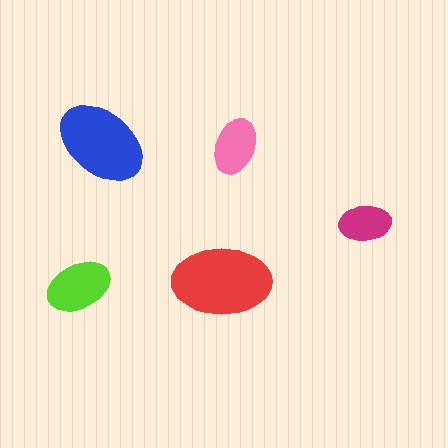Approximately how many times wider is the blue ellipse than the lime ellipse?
About 1.5 times wider.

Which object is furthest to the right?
The magenta ellipse is rightmost.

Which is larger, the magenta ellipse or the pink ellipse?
The pink one.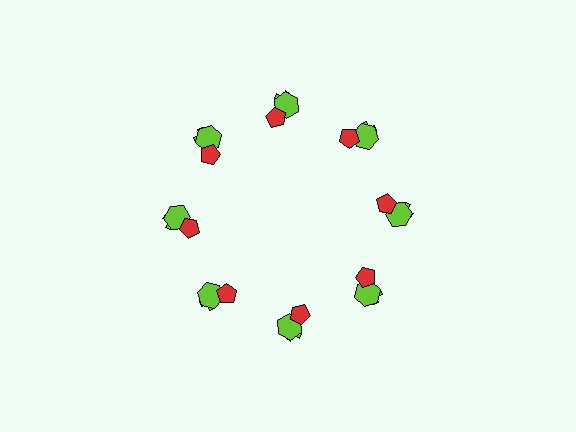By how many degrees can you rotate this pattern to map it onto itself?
The pattern maps onto itself every 45 degrees of rotation.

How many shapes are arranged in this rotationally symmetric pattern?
There are 24 shapes, arranged in 8 groups of 3.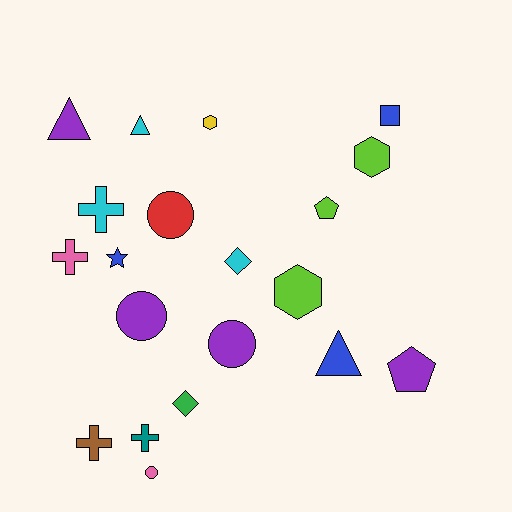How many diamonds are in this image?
There are 2 diamonds.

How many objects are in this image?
There are 20 objects.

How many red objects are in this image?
There is 1 red object.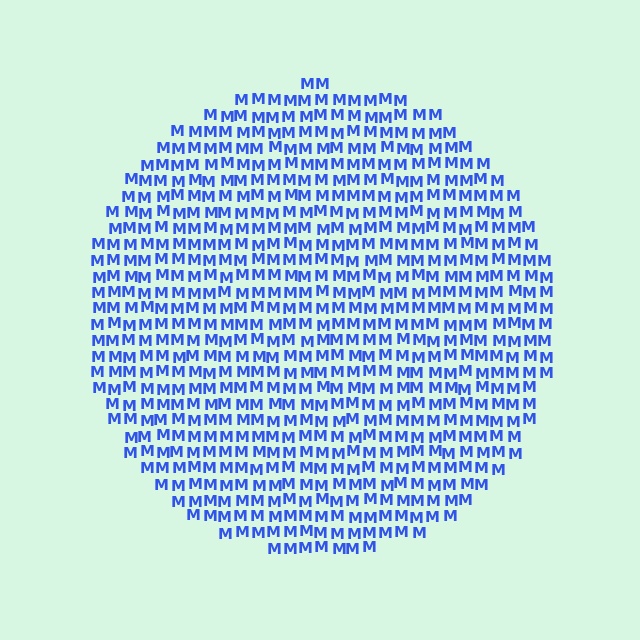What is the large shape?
The large shape is a circle.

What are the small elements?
The small elements are letter M's.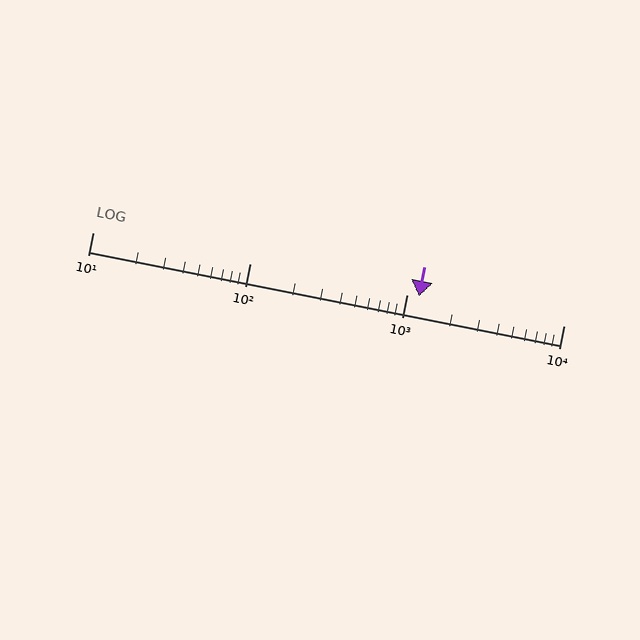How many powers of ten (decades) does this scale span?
The scale spans 3 decades, from 10 to 10000.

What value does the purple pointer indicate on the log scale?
The pointer indicates approximately 1200.